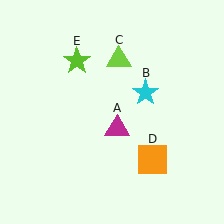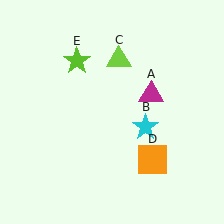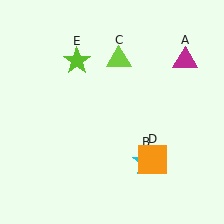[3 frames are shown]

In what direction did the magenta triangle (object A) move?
The magenta triangle (object A) moved up and to the right.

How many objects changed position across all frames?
2 objects changed position: magenta triangle (object A), cyan star (object B).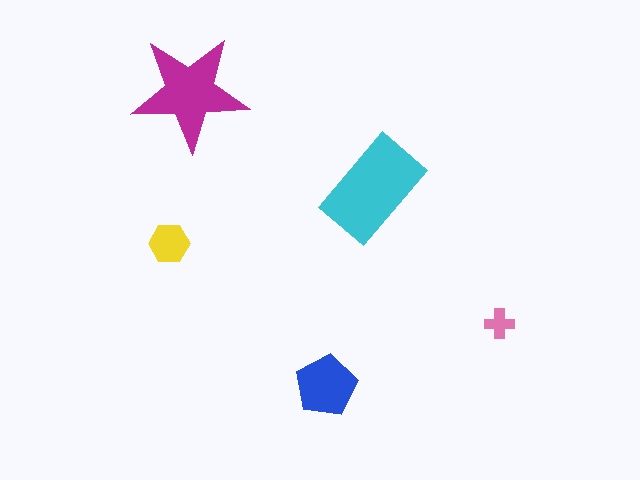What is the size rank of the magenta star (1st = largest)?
2nd.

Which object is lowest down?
The blue pentagon is bottommost.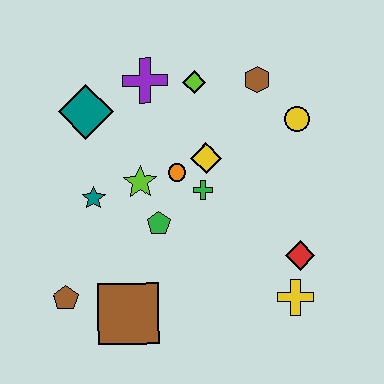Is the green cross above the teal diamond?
No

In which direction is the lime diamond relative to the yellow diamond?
The lime diamond is above the yellow diamond.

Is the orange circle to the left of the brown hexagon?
Yes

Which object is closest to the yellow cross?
The red diamond is closest to the yellow cross.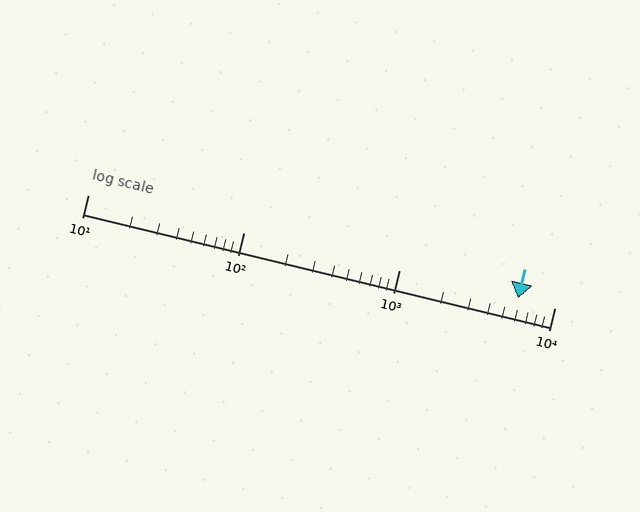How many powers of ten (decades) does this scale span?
The scale spans 3 decades, from 10 to 10000.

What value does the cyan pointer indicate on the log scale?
The pointer indicates approximately 5800.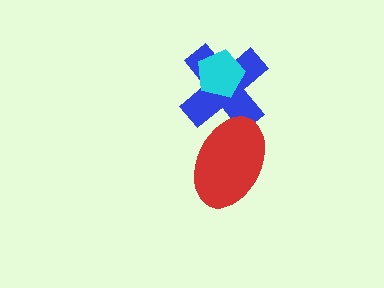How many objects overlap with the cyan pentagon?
1 object overlaps with the cyan pentagon.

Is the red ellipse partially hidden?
No, no other shape covers it.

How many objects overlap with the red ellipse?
1 object overlaps with the red ellipse.